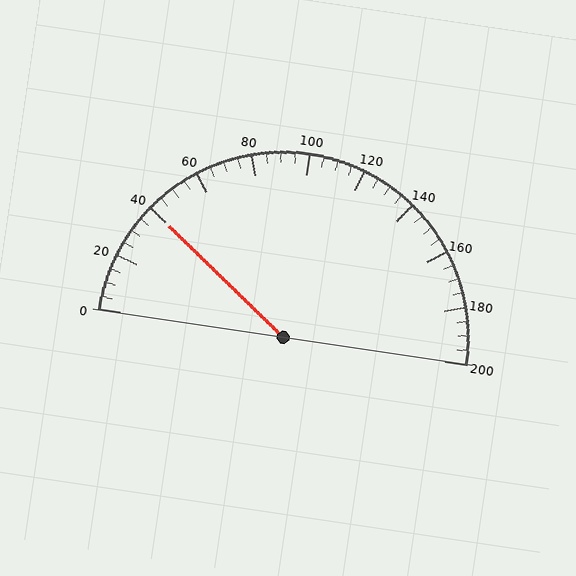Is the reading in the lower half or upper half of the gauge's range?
The reading is in the lower half of the range (0 to 200).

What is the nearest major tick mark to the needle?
The nearest major tick mark is 40.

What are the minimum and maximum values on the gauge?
The gauge ranges from 0 to 200.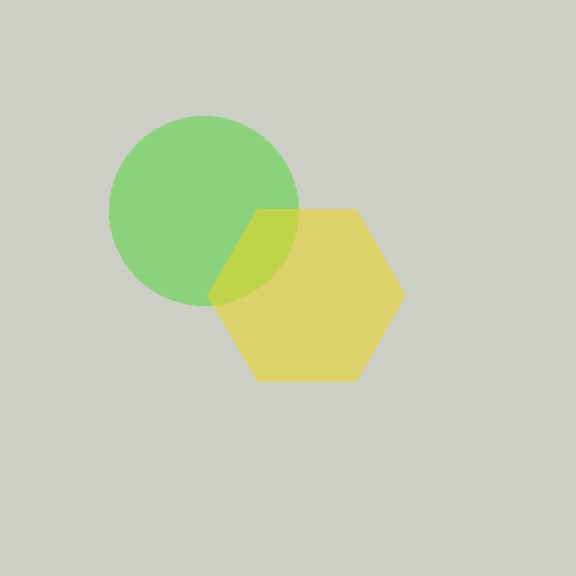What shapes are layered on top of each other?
The layered shapes are: a lime circle, a yellow hexagon.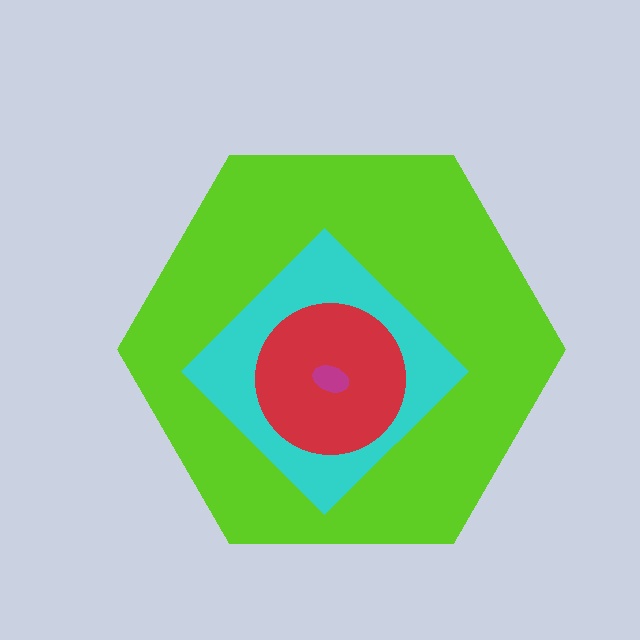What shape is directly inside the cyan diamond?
The red circle.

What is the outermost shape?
The lime hexagon.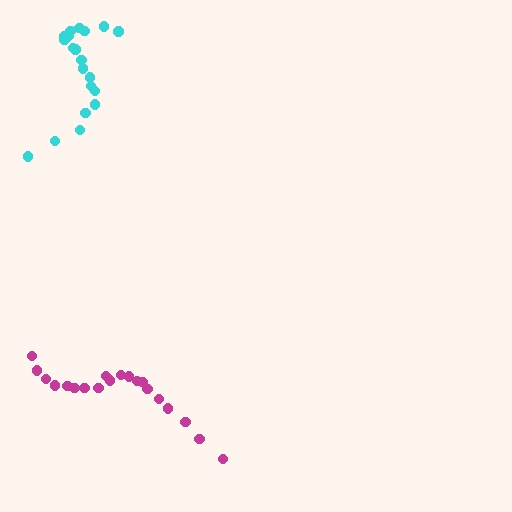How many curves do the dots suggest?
There are 2 distinct paths.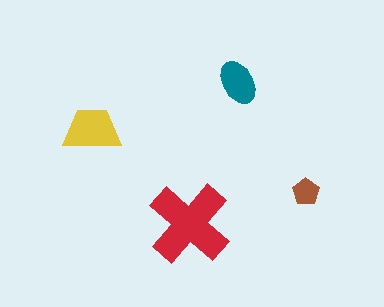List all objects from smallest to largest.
The brown pentagon, the teal ellipse, the yellow trapezoid, the red cross.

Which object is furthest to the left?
The yellow trapezoid is leftmost.